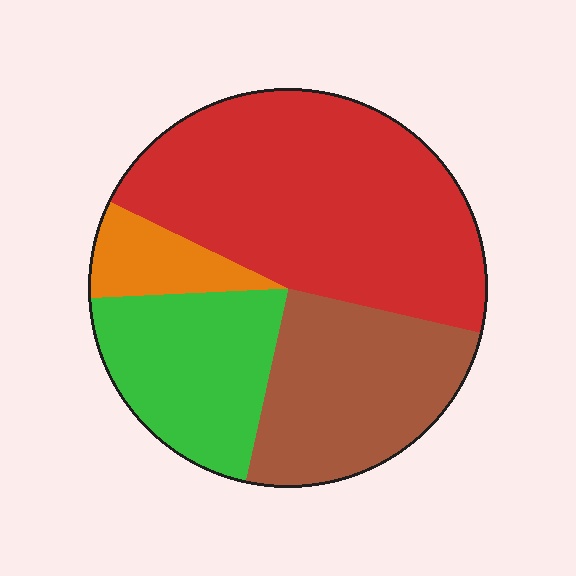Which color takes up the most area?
Red, at roughly 45%.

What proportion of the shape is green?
Green covers around 20% of the shape.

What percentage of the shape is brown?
Brown covers around 25% of the shape.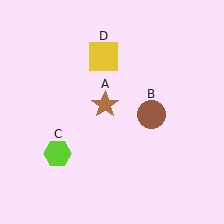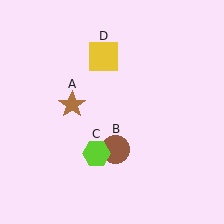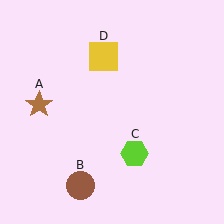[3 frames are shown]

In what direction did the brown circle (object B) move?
The brown circle (object B) moved down and to the left.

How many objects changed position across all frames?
3 objects changed position: brown star (object A), brown circle (object B), lime hexagon (object C).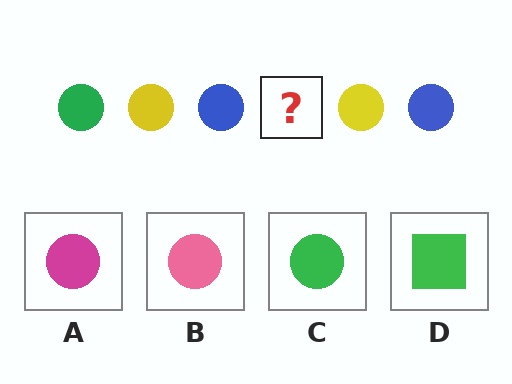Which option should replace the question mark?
Option C.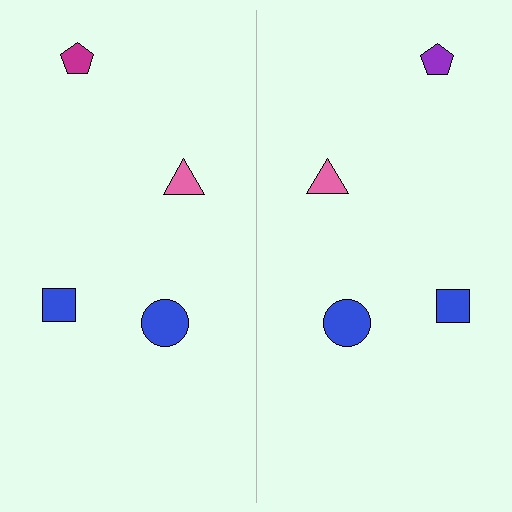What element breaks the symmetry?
The purple pentagon on the right side breaks the symmetry — its mirror counterpart is magenta.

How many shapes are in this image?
There are 8 shapes in this image.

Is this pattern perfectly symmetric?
No, the pattern is not perfectly symmetric. The purple pentagon on the right side breaks the symmetry — its mirror counterpart is magenta.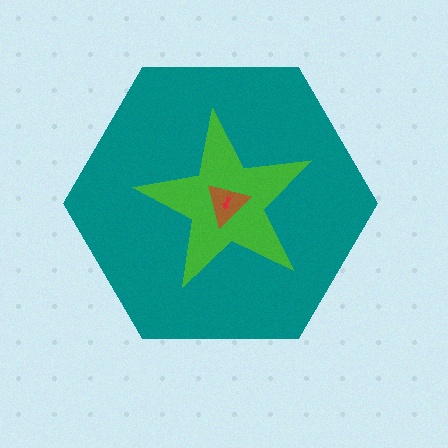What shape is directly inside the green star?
The brown triangle.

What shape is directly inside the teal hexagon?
The green star.